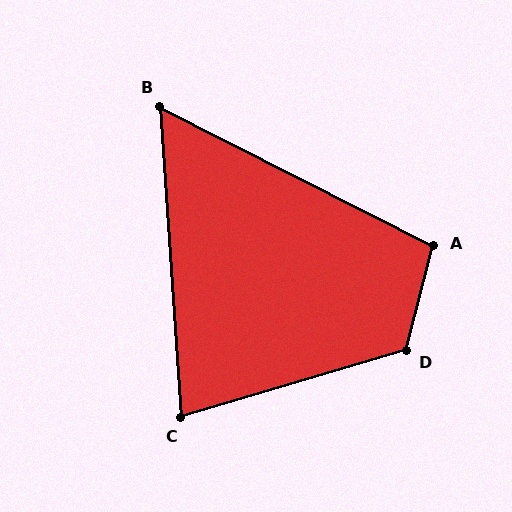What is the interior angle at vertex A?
Approximately 102 degrees (obtuse).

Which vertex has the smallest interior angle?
B, at approximately 59 degrees.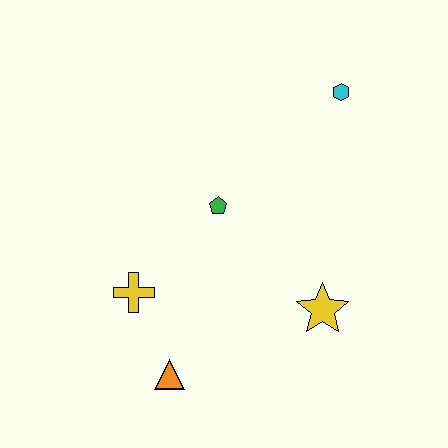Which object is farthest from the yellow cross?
The cyan hexagon is farthest from the yellow cross.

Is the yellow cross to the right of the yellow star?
No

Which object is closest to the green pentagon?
The yellow cross is closest to the green pentagon.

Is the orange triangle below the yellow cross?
Yes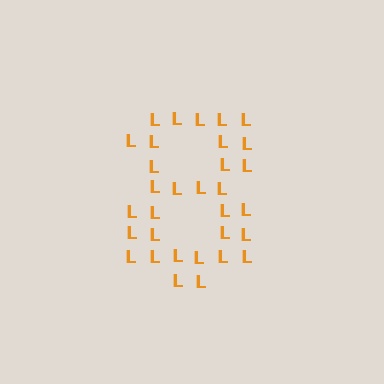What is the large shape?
The large shape is the digit 8.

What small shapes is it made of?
It is made of small letter L's.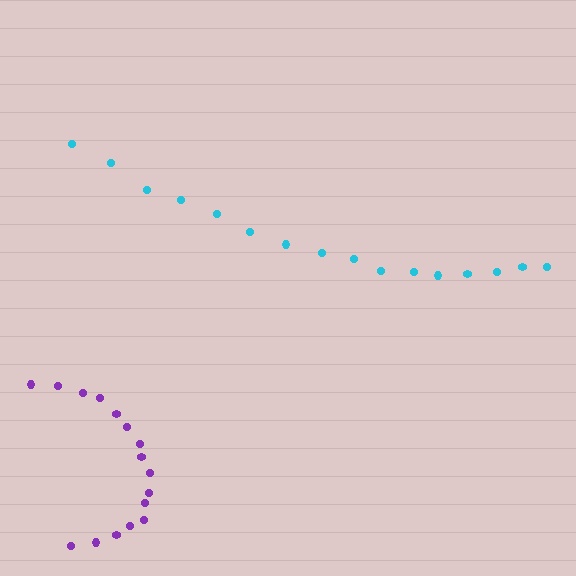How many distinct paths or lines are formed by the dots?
There are 2 distinct paths.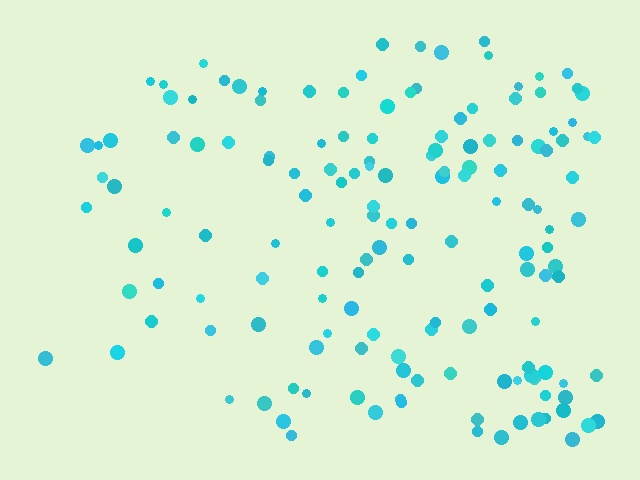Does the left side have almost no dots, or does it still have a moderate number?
Still a moderate number, just noticeably fewer than the right.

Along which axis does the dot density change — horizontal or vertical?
Horizontal.